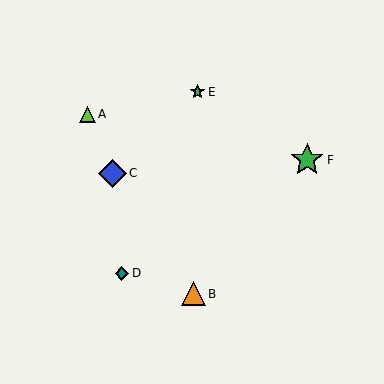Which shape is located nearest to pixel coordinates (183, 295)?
The orange triangle (labeled B) at (193, 294) is nearest to that location.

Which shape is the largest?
The green star (labeled F) is the largest.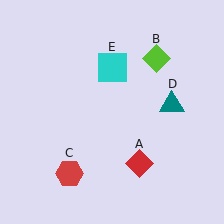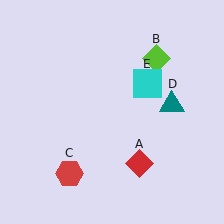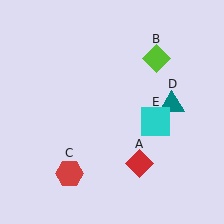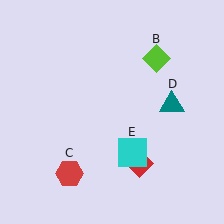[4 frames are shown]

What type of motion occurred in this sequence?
The cyan square (object E) rotated clockwise around the center of the scene.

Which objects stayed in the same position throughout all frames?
Red diamond (object A) and lime diamond (object B) and red hexagon (object C) and teal triangle (object D) remained stationary.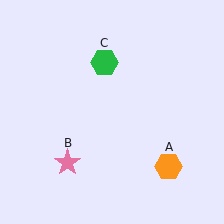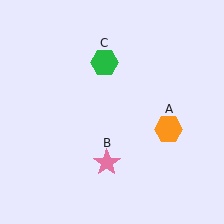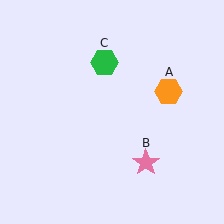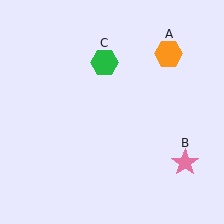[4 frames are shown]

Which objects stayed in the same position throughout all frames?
Green hexagon (object C) remained stationary.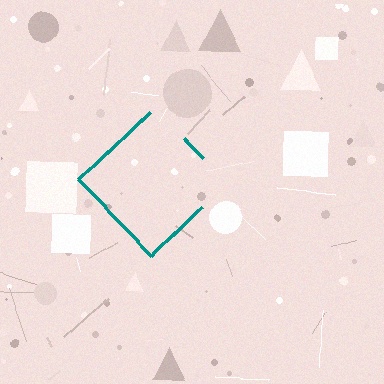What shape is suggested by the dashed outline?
The dashed outline suggests a diamond.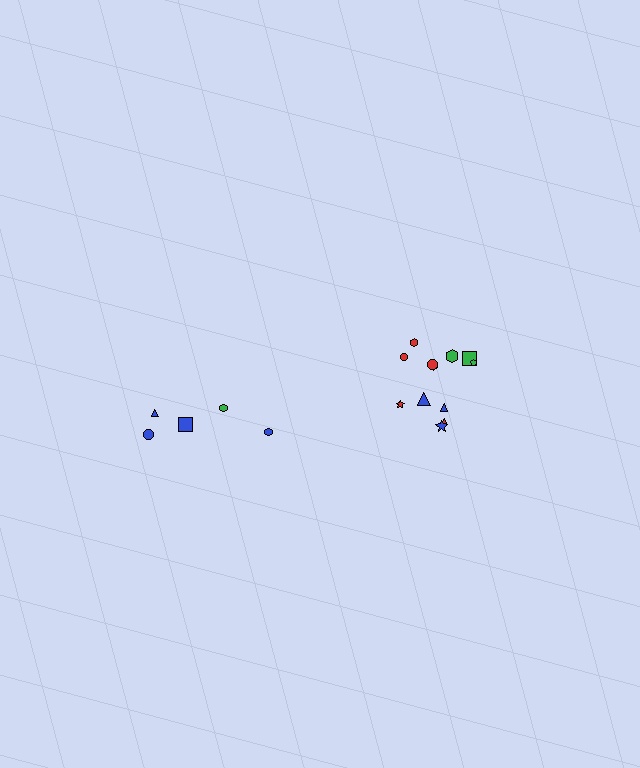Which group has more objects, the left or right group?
The right group.